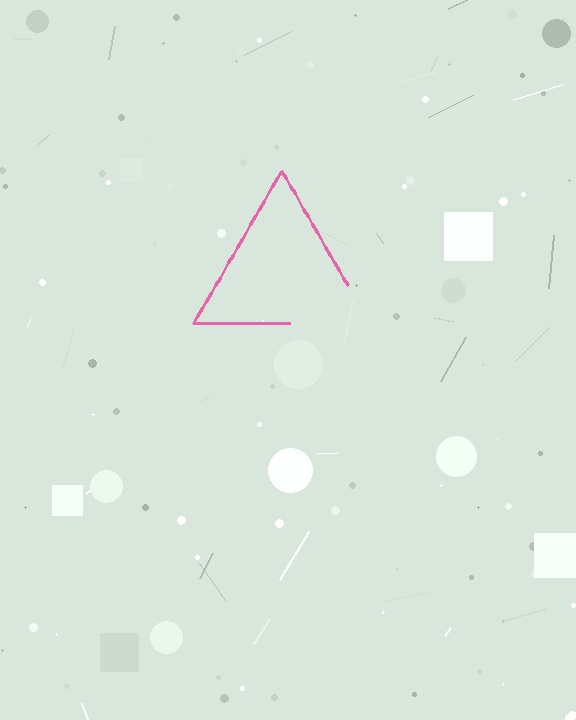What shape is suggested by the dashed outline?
The dashed outline suggests a triangle.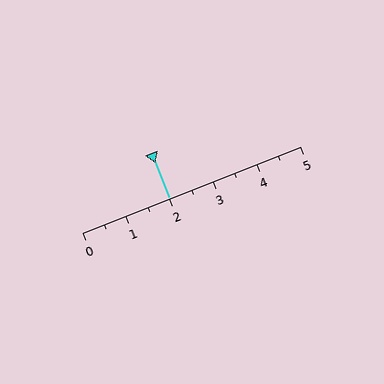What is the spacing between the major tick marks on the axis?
The major ticks are spaced 1 apart.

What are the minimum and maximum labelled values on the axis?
The axis runs from 0 to 5.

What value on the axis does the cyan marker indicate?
The marker indicates approximately 2.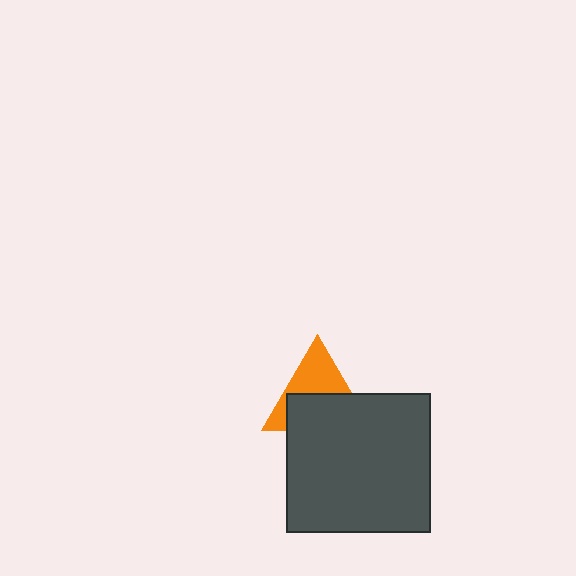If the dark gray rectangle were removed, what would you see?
You would see the complete orange triangle.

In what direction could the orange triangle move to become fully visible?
The orange triangle could move up. That would shift it out from behind the dark gray rectangle entirely.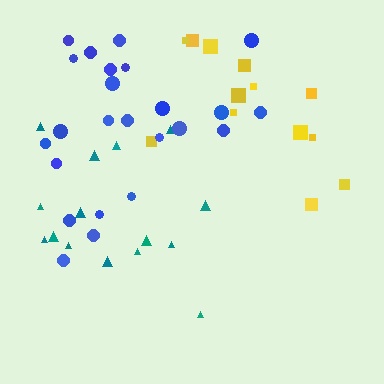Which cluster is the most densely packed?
Blue.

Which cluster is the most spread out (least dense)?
Teal.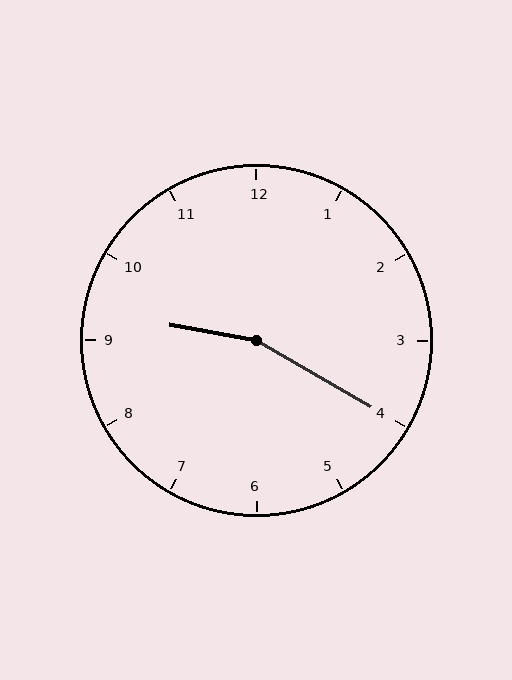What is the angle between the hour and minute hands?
Approximately 160 degrees.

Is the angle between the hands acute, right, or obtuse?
It is obtuse.